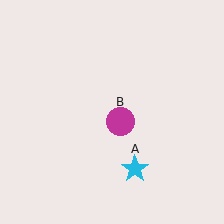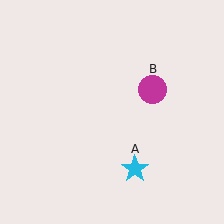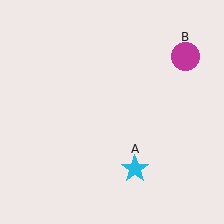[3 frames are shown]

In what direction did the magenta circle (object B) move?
The magenta circle (object B) moved up and to the right.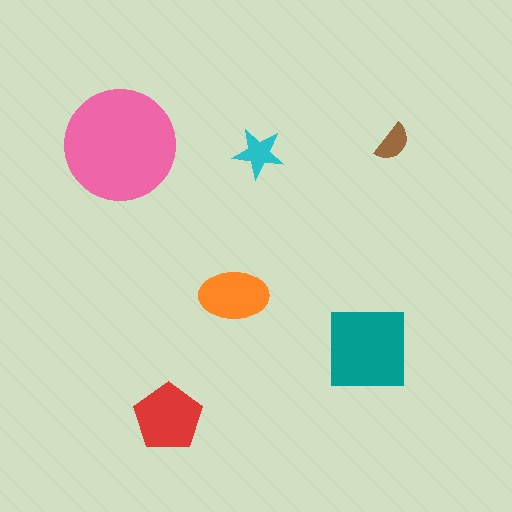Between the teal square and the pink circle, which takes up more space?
The pink circle.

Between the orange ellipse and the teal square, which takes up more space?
The teal square.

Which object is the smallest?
The brown semicircle.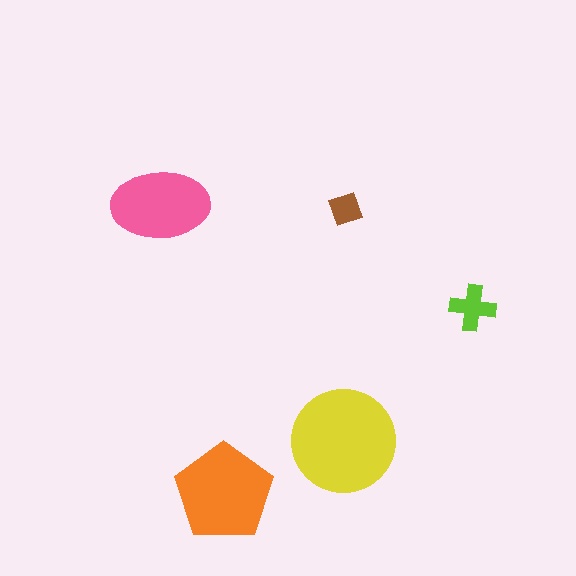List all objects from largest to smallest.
The yellow circle, the orange pentagon, the pink ellipse, the lime cross, the brown square.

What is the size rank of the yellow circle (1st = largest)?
1st.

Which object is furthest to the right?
The lime cross is rightmost.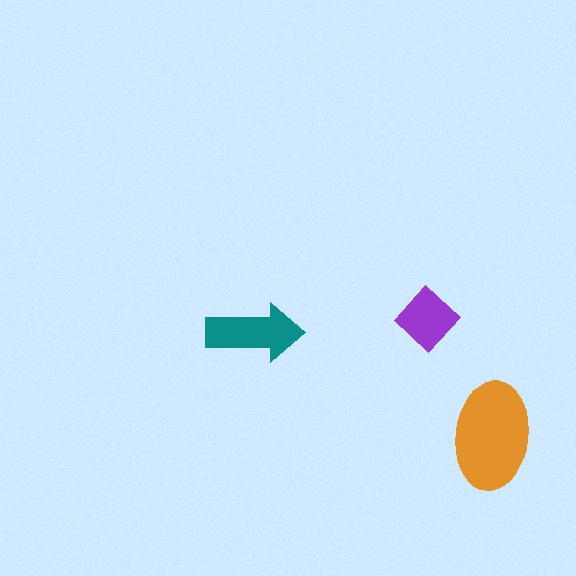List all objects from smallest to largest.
The purple diamond, the teal arrow, the orange ellipse.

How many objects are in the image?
There are 3 objects in the image.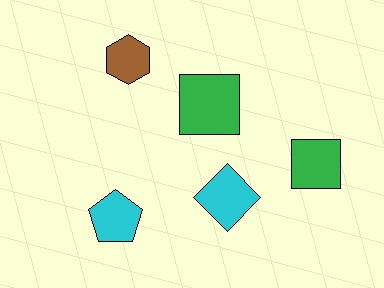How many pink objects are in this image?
There are no pink objects.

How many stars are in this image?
There are no stars.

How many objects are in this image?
There are 5 objects.